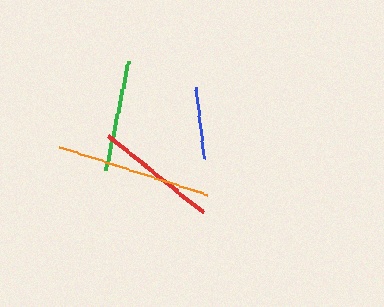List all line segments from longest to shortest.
From longest to shortest: orange, red, green, blue.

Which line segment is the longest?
The orange line is the longest at approximately 156 pixels.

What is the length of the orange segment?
The orange segment is approximately 156 pixels long.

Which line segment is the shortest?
The blue line is the shortest at approximately 72 pixels.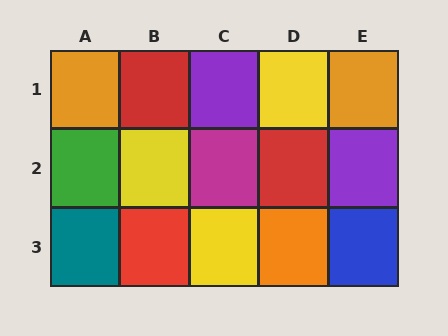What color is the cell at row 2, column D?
Red.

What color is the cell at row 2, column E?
Purple.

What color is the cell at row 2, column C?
Magenta.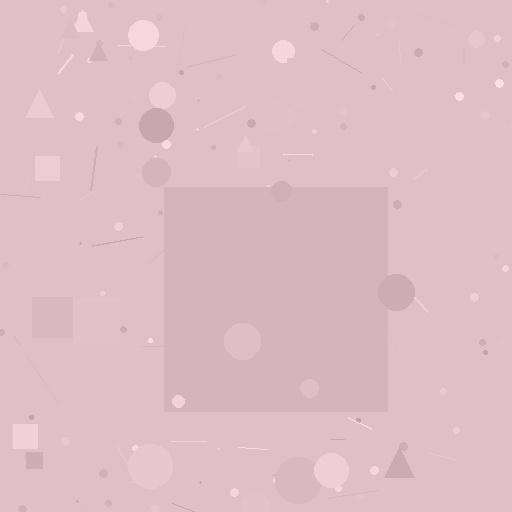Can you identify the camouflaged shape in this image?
The camouflaged shape is a square.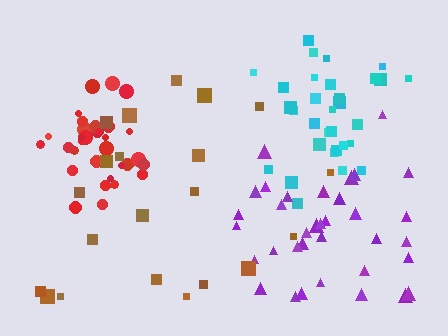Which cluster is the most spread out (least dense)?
Brown.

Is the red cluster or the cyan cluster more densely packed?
Red.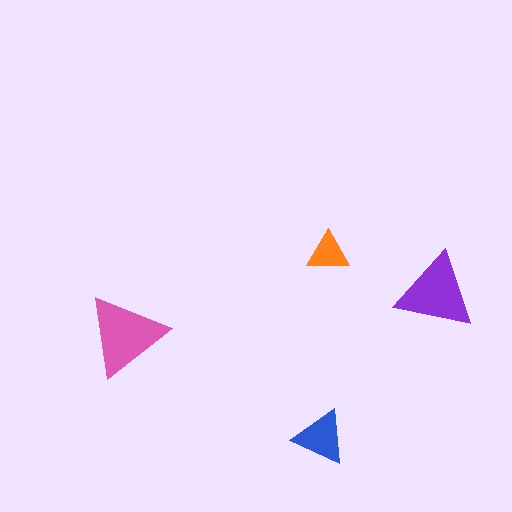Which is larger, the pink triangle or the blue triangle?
The pink one.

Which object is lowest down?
The blue triangle is bottommost.